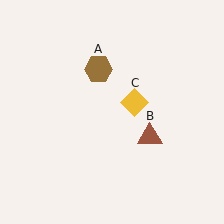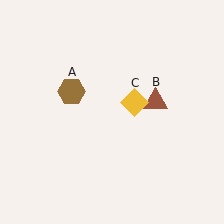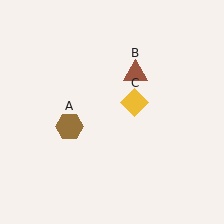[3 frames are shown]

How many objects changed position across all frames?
2 objects changed position: brown hexagon (object A), brown triangle (object B).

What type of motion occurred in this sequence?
The brown hexagon (object A), brown triangle (object B) rotated counterclockwise around the center of the scene.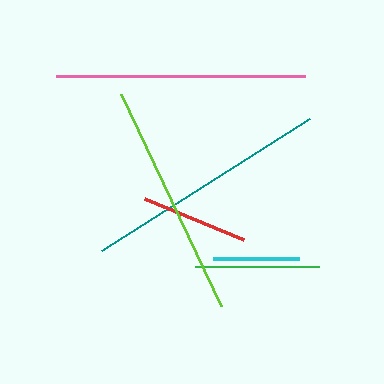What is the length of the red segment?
The red segment is approximately 107 pixels long.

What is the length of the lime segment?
The lime segment is approximately 234 pixels long.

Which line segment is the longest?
The pink line is the longest at approximately 249 pixels.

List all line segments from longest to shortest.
From longest to shortest: pink, teal, lime, green, red, cyan.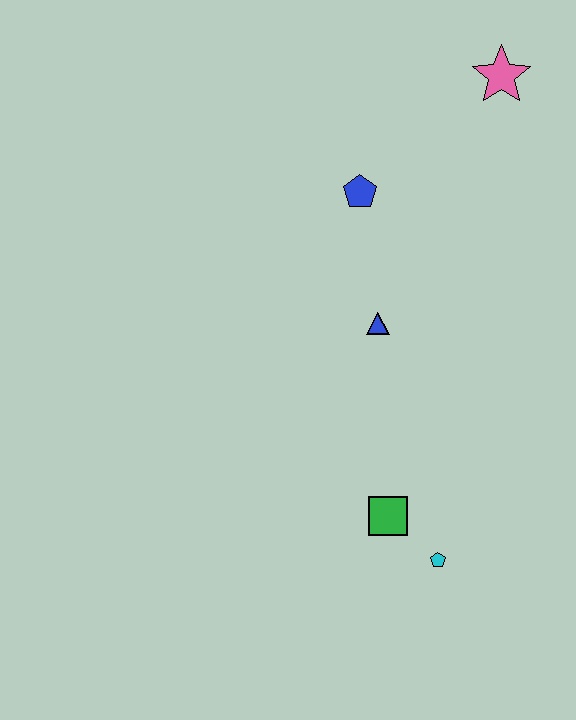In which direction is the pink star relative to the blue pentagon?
The pink star is to the right of the blue pentagon.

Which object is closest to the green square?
The cyan pentagon is closest to the green square.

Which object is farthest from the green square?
The pink star is farthest from the green square.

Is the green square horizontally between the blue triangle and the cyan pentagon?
Yes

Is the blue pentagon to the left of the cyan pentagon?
Yes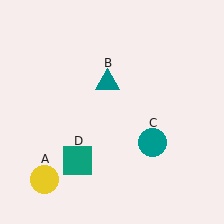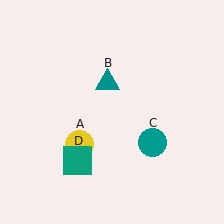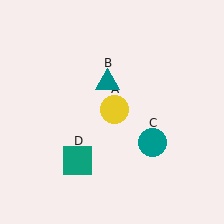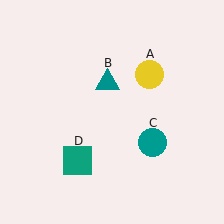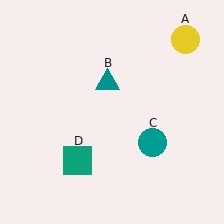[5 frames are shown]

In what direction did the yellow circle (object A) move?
The yellow circle (object A) moved up and to the right.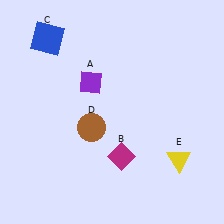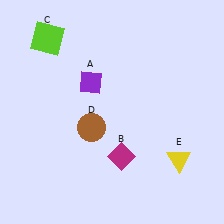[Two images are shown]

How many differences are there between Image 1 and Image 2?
There is 1 difference between the two images.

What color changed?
The square (C) changed from blue in Image 1 to lime in Image 2.